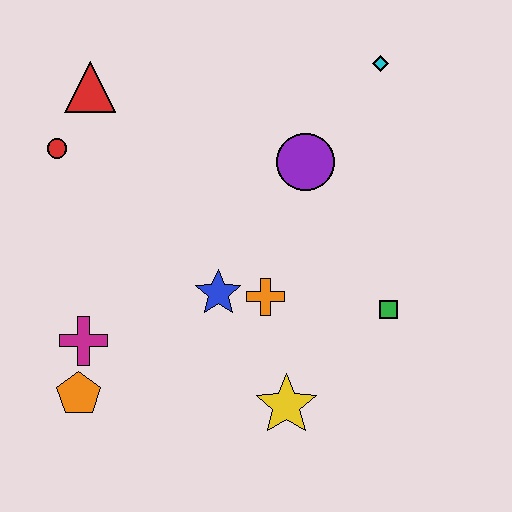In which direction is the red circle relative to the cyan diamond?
The red circle is to the left of the cyan diamond.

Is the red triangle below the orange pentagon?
No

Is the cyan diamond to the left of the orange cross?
No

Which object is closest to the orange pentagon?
The magenta cross is closest to the orange pentagon.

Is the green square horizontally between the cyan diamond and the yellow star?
No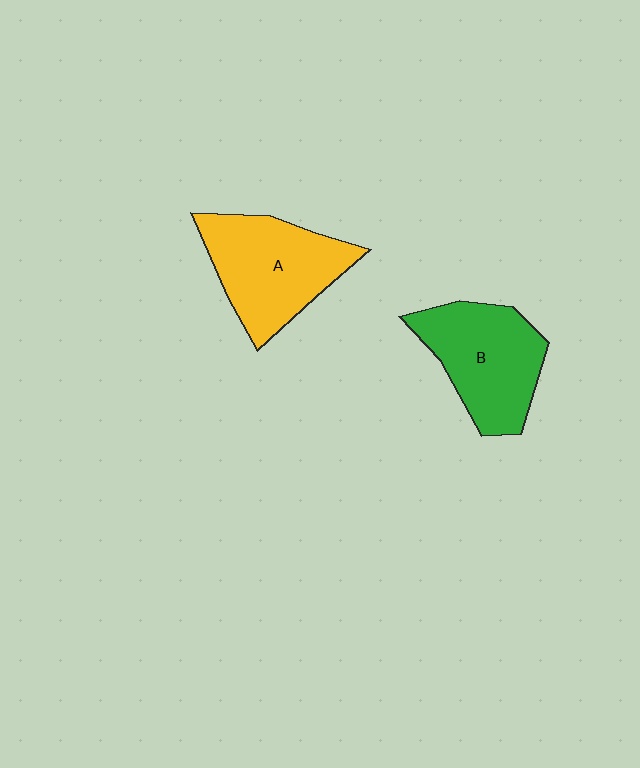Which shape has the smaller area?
Shape B (green).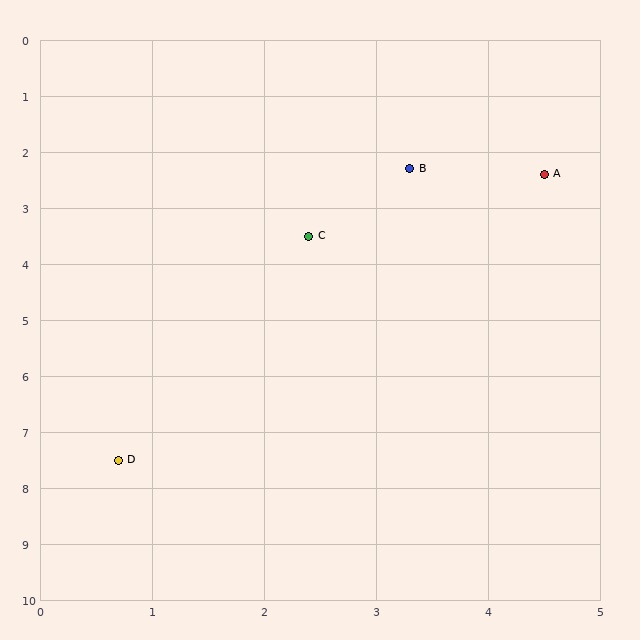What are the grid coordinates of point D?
Point D is at approximately (0.7, 7.5).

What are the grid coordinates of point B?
Point B is at approximately (3.3, 2.3).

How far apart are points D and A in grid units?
Points D and A are about 6.4 grid units apart.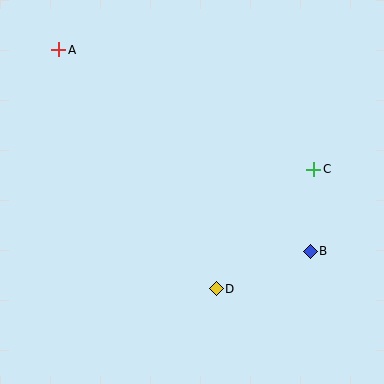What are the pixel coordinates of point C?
Point C is at (314, 169).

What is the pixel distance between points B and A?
The distance between B and A is 322 pixels.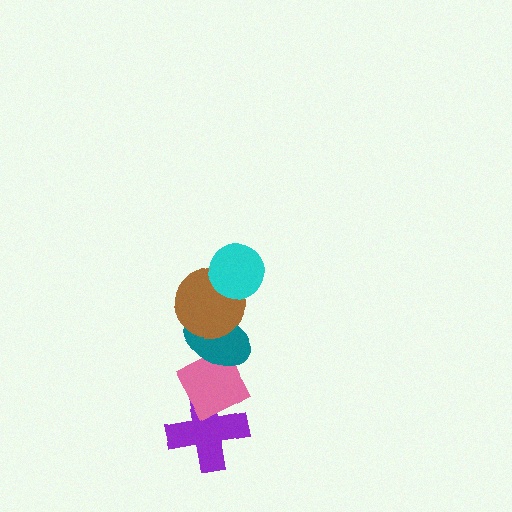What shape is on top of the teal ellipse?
The brown circle is on top of the teal ellipse.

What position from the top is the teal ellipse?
The teal ellipse is 3rd from the top.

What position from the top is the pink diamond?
The pink diamond is 4th from the top.